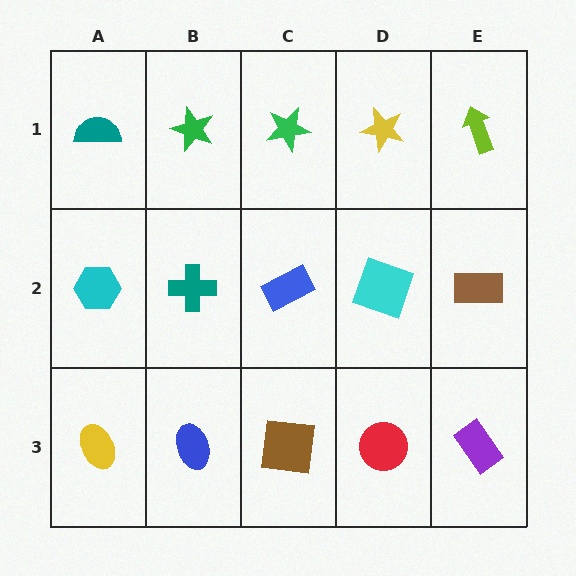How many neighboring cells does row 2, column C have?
4.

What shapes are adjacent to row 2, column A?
A teal semicircle (row 1, column A), a yellow ellipse (row 3, column A), a teal cross (row 2, column B).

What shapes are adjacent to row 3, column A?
A cyan hexagon (row 2, column A), a blue ellipse (row 3, column B).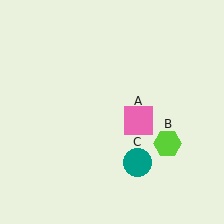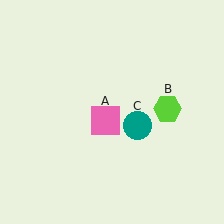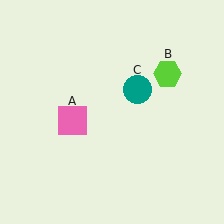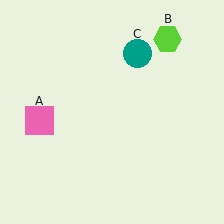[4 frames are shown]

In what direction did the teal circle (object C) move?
The teal circle (object C) moved up.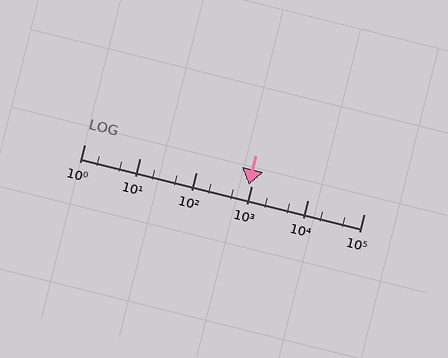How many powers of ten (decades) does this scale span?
The scale spans 5 decades, from 1 to 100000.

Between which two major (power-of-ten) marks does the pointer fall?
The pointer is between 100 and 1000.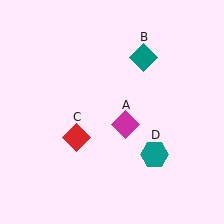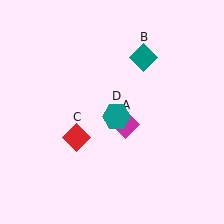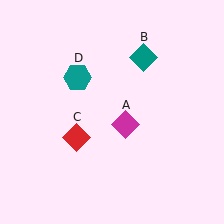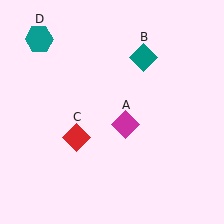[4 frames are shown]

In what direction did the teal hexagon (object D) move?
The teal hexagon (object D) moved up and to the left.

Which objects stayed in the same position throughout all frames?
Magenta diamond (object A) and teal diamond (object B) and red diamond (object C) remained stationary.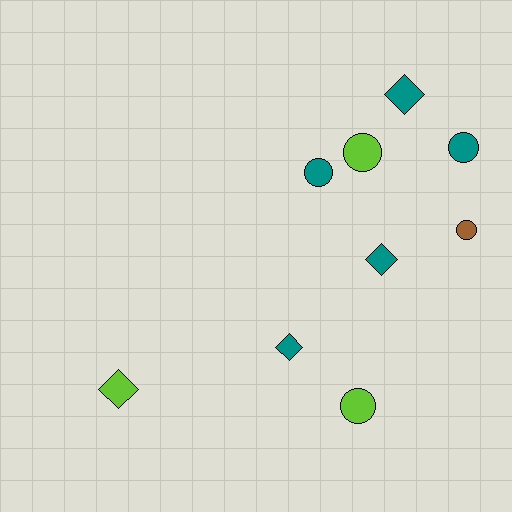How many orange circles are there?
There are no orange circles.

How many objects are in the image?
There are 9 objects.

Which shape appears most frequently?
Circle, with 5 objects.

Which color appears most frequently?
Teal, with 5 objects.